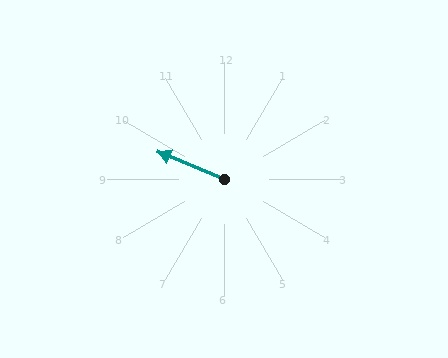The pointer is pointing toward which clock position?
Roughly 10 o'clock.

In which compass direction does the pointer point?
Northwest.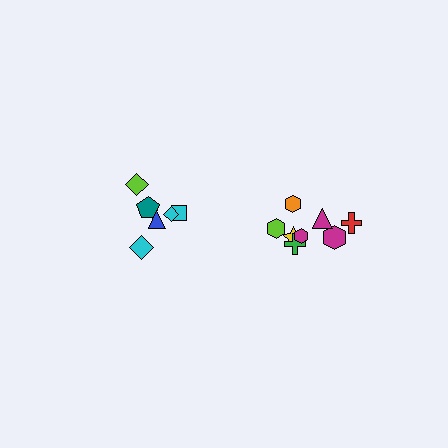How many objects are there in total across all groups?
There are 14 objects.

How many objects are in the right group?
There are 8 objects.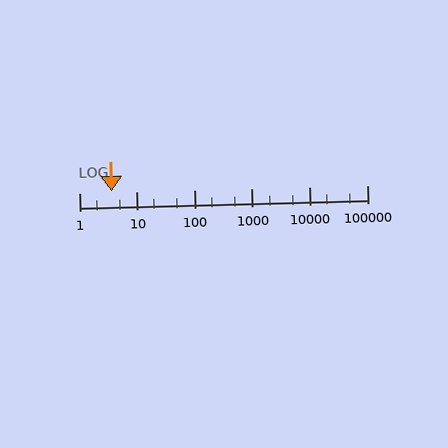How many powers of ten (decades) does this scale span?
The scale spans 5 decades, from 1 to 100000.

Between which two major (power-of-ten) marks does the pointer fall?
The pointer is between 1 and 10.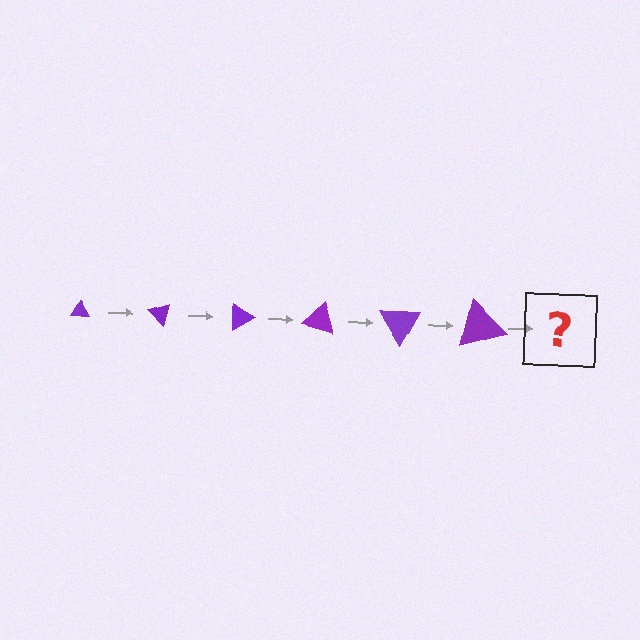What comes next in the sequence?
The next element should be a triangle, larger than the previous one and rotated 270 degrees from the start.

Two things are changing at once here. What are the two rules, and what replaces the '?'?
The two rules are that the triangle grows larger each step and it rotates 45 degrees each step. The '?' should be a triangle, larger than the previous one and rotated 270 degrees from the start.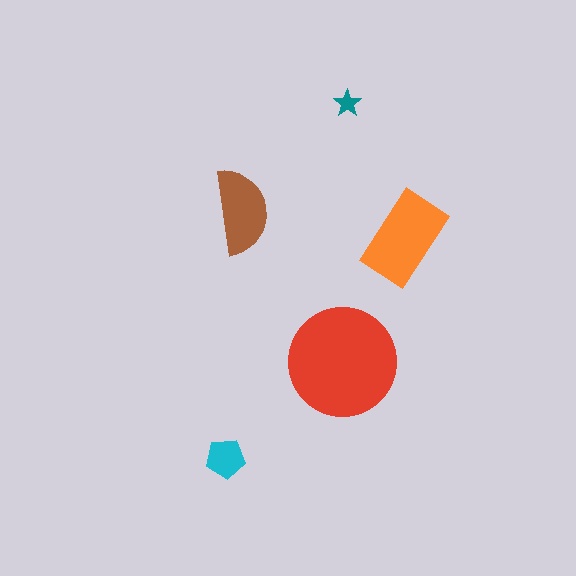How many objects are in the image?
There are 5 objects in the image.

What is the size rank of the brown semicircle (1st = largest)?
3rd.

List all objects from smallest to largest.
The teal star, the cyan pentagon, the brown semicircle, the orange rectangle, the red circle.